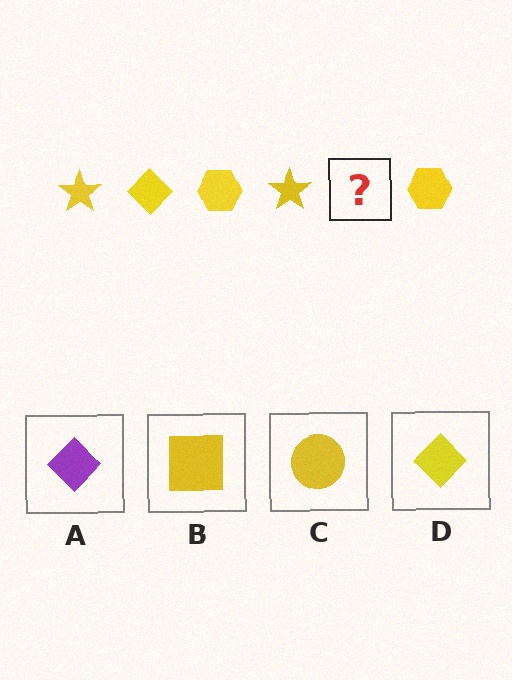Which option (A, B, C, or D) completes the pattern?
D.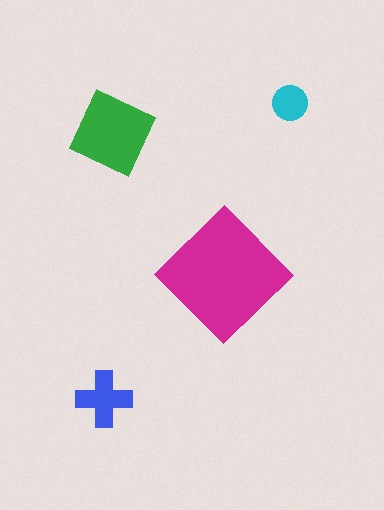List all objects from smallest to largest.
The cyan circle, the blue cross, the green diamond, the magenta diamond.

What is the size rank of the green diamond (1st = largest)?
2nd.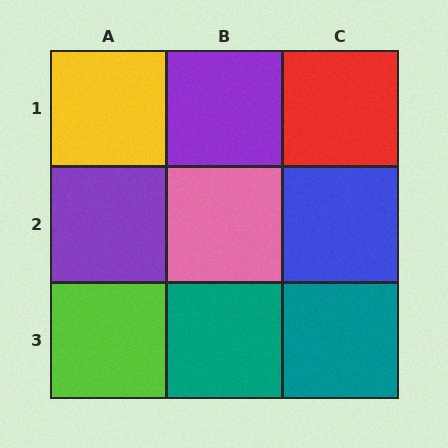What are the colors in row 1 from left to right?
Yellow, purple, red.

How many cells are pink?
1 cell is pink.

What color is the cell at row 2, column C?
Blue.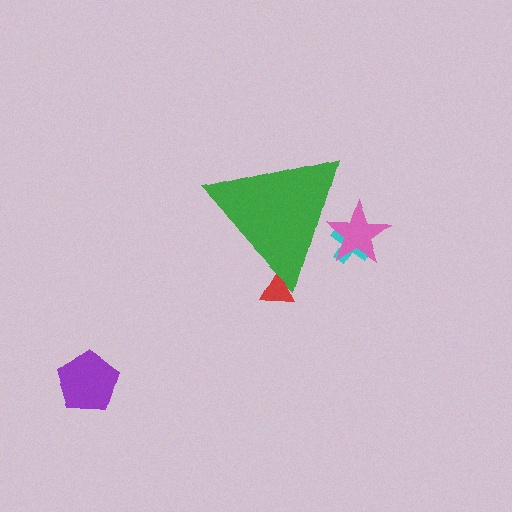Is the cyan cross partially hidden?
Yes, the cyan cross is partially hidden behind the green triangle.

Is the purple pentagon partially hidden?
No, the purple pentagon is fully visible.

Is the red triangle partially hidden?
Yes, the red triangle is partially hidden behind the green triangle.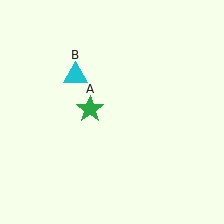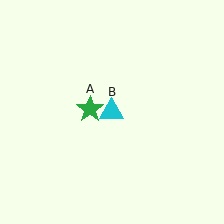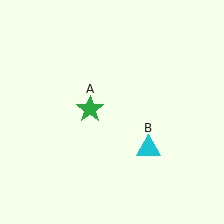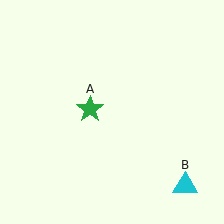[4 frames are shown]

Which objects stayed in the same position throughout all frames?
Green star (object A) remained stationary.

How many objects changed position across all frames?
1 object changed position: cyan triangle (object B).